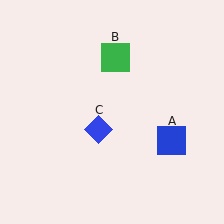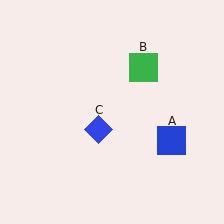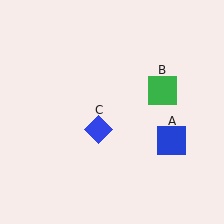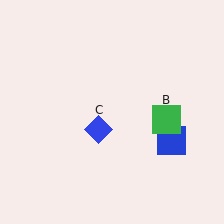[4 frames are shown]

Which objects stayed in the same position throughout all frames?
Blue square (object A) and blue diamond (object C) remained stationary.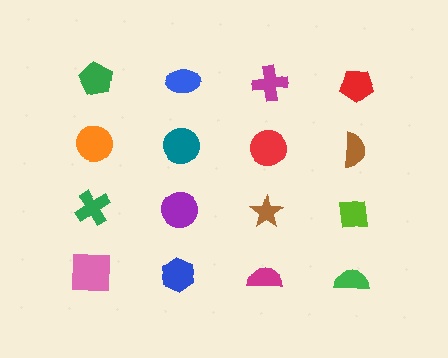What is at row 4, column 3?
A magenta semicircle.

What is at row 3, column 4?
A lime square.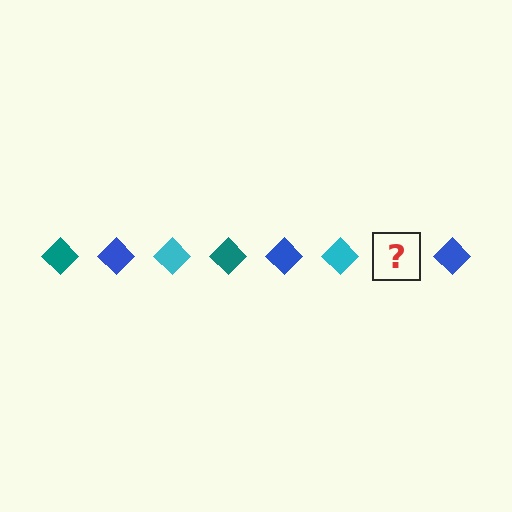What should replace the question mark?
The question mark should be replaced with a teal diamond.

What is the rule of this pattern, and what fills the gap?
The rule is that the pattern cycles through teal, blue, cyan diamonds. The gap should be filled with a teal diamond.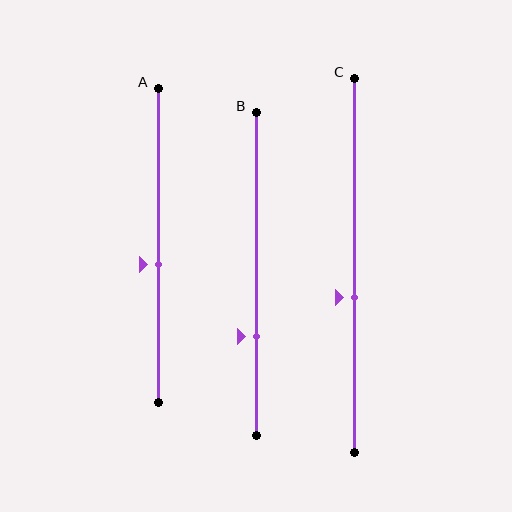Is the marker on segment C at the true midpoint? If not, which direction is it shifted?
No, the marker on segment C is shifted downward by about 9% of the segment length.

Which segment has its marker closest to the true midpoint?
Segment A has its marker closest to the true midpoint.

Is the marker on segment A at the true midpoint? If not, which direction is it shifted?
No, the marker on segment A is shifted downward by about 6% of the segment length.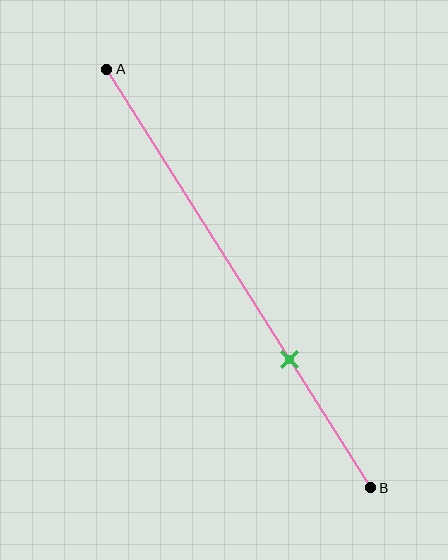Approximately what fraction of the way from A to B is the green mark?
The green mark is approximately 70% of the way from A to B.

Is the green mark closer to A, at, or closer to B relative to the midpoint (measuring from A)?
The green mark is closer to point B than the midpoint of segment AB.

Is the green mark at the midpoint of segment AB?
No, the mark is at about 70% from A, not at the 50% midpoint.